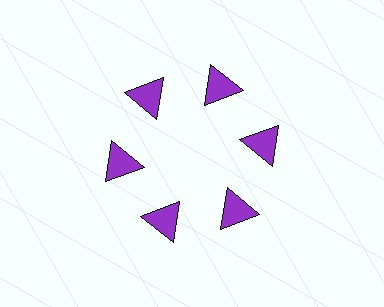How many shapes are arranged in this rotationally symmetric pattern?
There are 6 shapes, arranged in 6 groups of 1.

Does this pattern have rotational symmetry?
Yes, this pattern has 6-fold rotational symmetry. It looks the same after rotating 60 degrees around the center.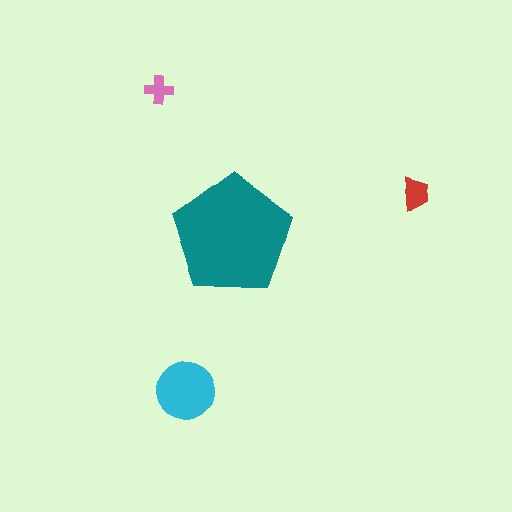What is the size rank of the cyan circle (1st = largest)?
2nd.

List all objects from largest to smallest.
The teal pentagon, the cyan circle, the red trapezoid, the pink cross.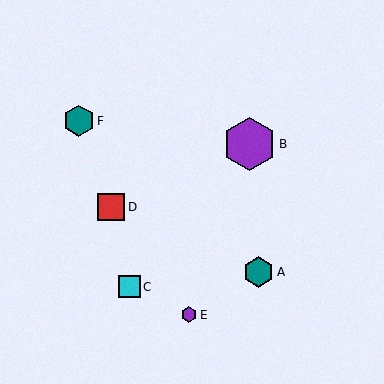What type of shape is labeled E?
Shape E is a purple hexagon.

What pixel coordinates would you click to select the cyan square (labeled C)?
Click at (129, 287) to select the cyan square C.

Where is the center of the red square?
The center of the red square is at (111, 207).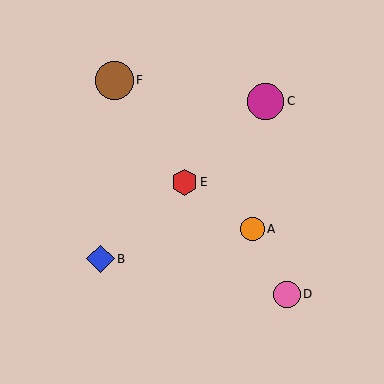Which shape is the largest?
The brown circle (labeled F) is the largest.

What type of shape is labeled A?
Shape A is an orange circle.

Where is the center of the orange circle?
The center of the orange circle is at (252, 229).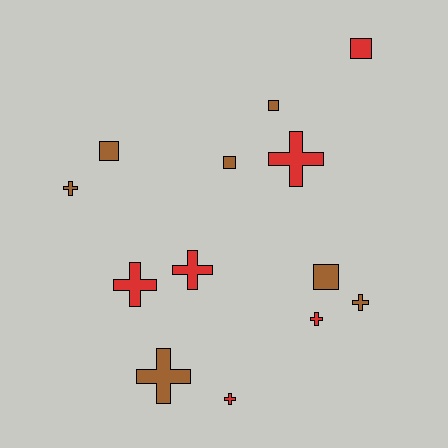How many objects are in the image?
There are 13 objects.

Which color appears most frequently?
Brown, with 7 objects.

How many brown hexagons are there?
There are no brown hexagons.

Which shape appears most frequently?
Cross, with 8 objects.